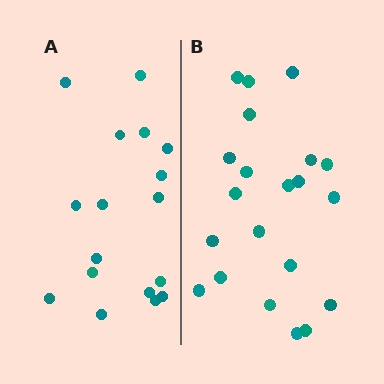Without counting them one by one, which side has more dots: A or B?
Region B (the right region) has more dots.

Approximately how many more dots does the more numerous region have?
Region B has about 4 more dots than region A.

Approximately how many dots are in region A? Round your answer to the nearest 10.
About 20 dots. (The exact count is 17, which rounds to 20.)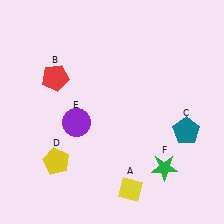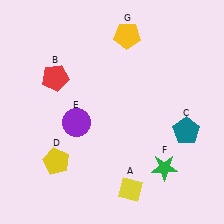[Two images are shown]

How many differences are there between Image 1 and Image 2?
There is 1 difference between the two images.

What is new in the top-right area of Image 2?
A yellow pentagon (G) was added in the top-right area of Image 2.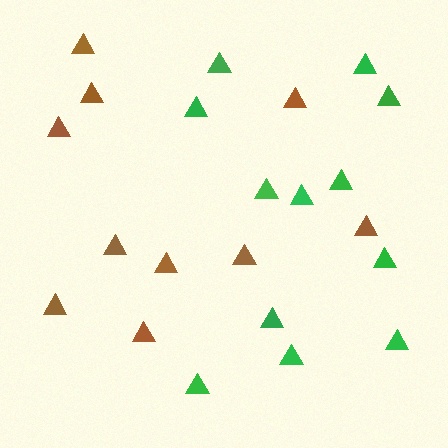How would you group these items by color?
There are 2 groups: one group of brown triangles (10) and one group of green triangles (12).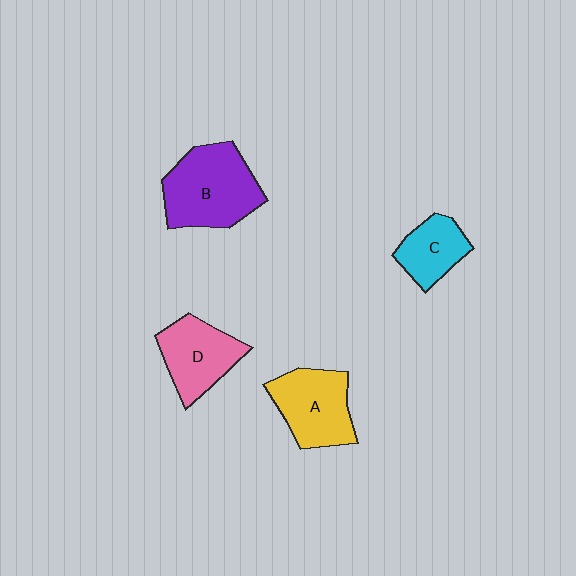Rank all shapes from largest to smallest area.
From largest to smallest: B (purple), A (yellow), D (pink), C (cyan).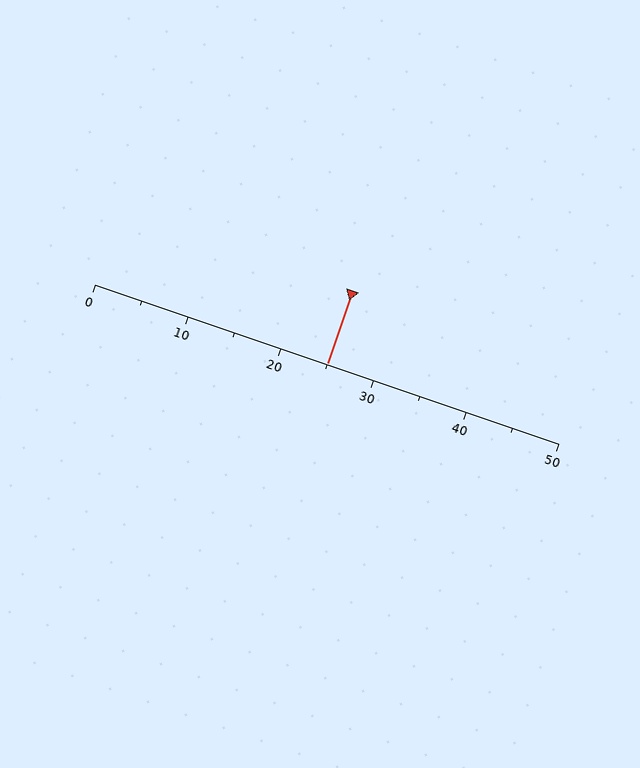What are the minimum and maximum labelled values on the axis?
The axis runs from 0 to 50.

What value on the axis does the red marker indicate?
The marker indicates approximately 25.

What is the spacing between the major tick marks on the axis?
The major ticks are spaced 10 apart.